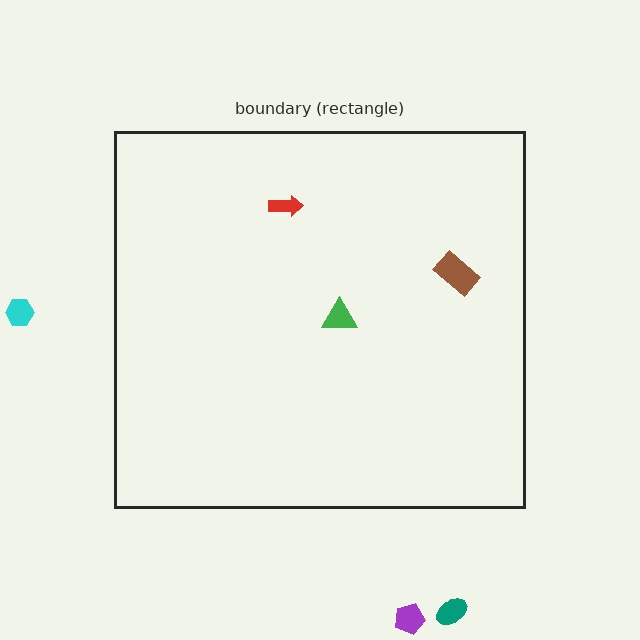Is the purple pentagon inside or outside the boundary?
Outside.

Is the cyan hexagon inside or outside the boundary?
Outside.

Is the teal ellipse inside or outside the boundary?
Outside.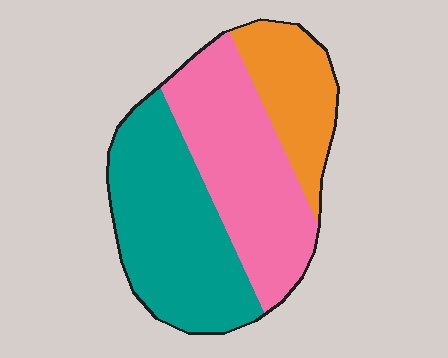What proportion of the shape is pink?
Pink takes up about two fifths (2/5) of the shape.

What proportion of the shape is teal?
Teal covers 41% of the shape.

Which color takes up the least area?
Orange, at roughly 20%.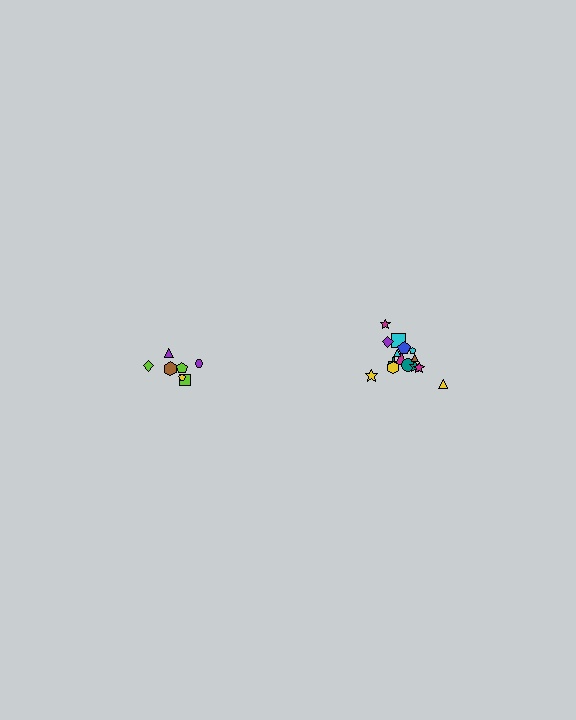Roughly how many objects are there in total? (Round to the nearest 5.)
Roughly 20 objects in total.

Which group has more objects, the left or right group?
The right group.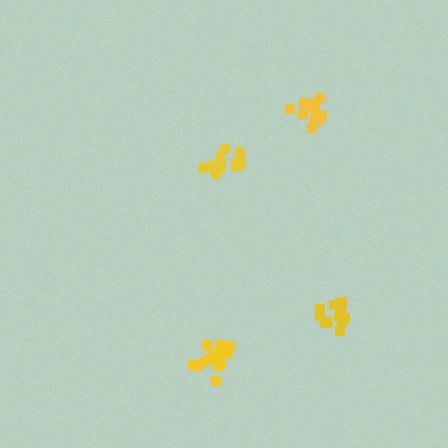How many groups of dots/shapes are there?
There are 4 groups.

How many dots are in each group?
Group 1: 14 dots, Group 2: 12 dots, Group 3: 16 dots, Group 4: 12 dots (54 total).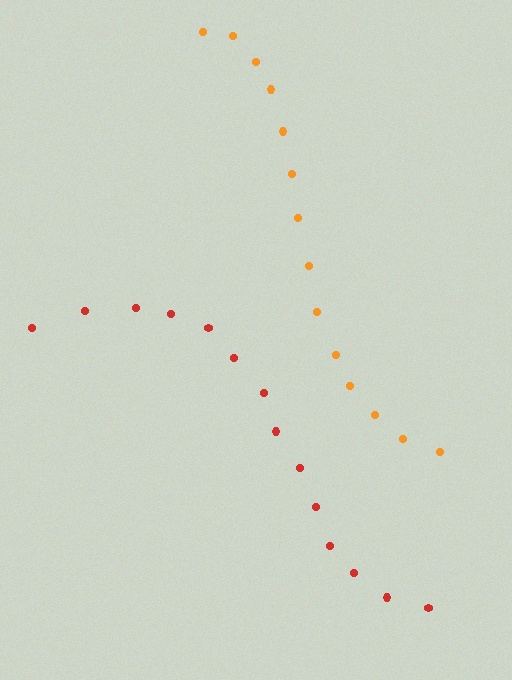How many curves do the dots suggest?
There are 2 distinct paths.